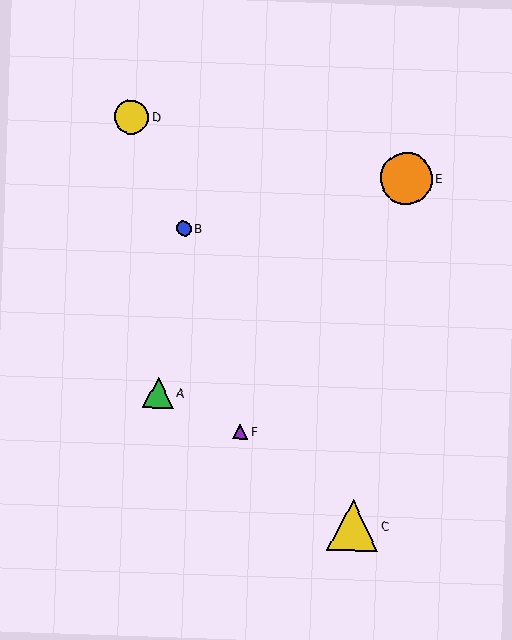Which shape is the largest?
The orange circle (labeled E) is the largest.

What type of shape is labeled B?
Shape B is a blue circle.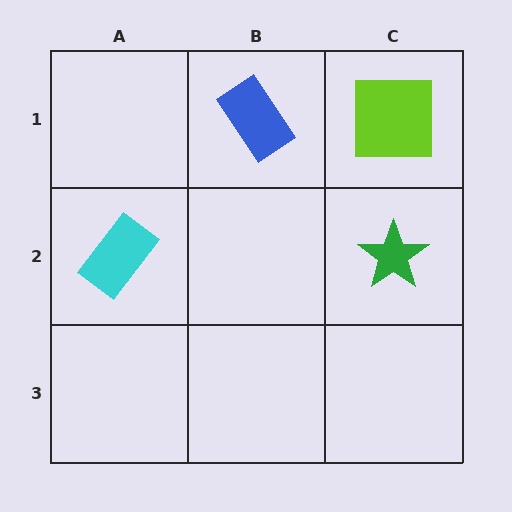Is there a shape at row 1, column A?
No, that cell is empty.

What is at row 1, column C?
A lime square.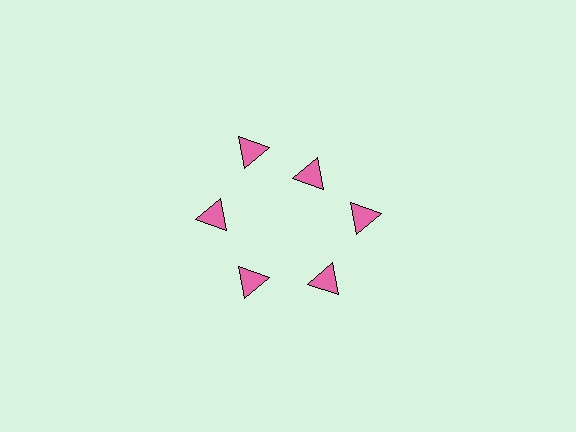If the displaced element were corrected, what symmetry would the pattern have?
It would have 6-fold rotational symmetry — the pattern would map onto itself every 60 degrees.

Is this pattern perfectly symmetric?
No. The 6 pink triangles are arranged in a ring, but one element near the 1 o'clock position is pulled inward toward the center, breaking the 6-fold rotational symmetry.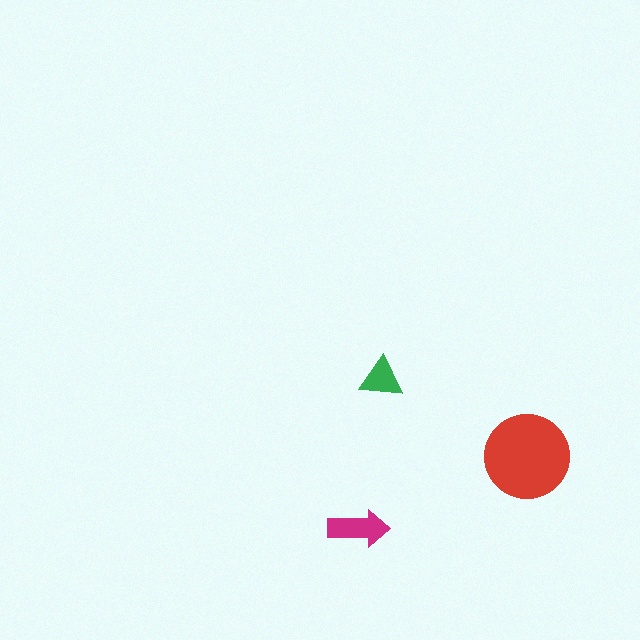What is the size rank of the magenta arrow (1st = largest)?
2nd.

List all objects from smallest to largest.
The green triangle, the magenta arrow, the red circle.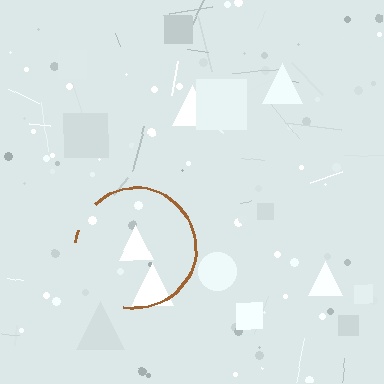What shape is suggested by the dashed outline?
The dashed outline suggests a circle.